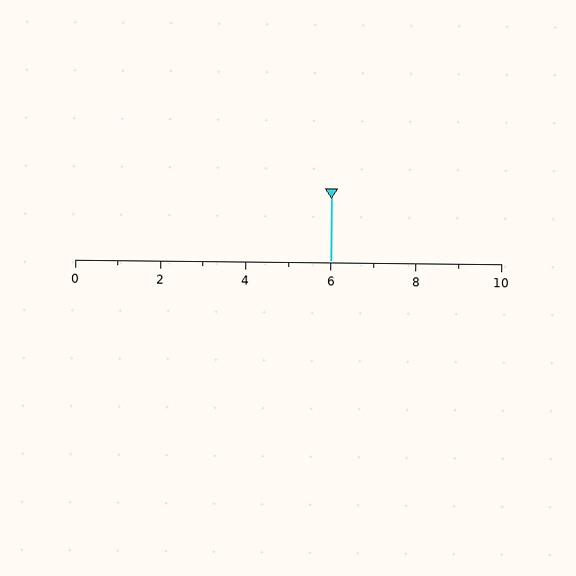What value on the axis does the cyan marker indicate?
The marker indicates approximately 6.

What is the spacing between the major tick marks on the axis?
The major ticks are spaced 2 apart.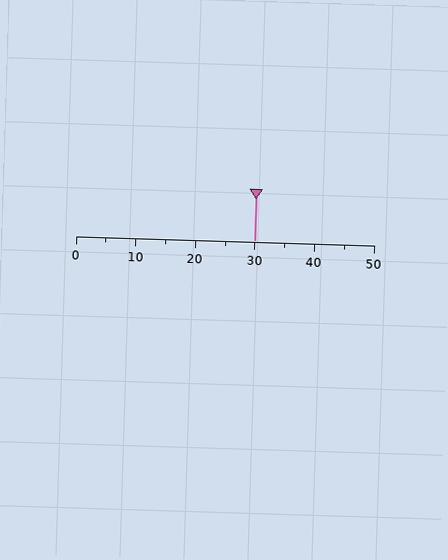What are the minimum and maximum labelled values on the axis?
The axis runs from 0 to 50.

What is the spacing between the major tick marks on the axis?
The major ticks are spaced 10 apart.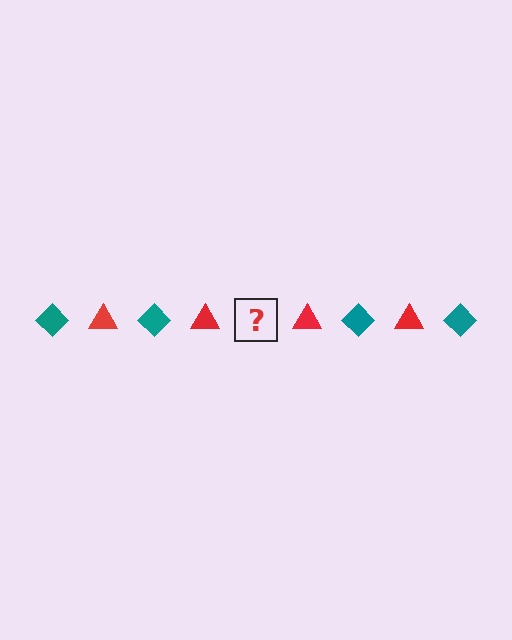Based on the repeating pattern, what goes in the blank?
The blank should be a teal diamond.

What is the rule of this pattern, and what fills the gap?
The rule is that the pattern alternates between teal diamond and red triangle. The gap should be filled with a teal diamond.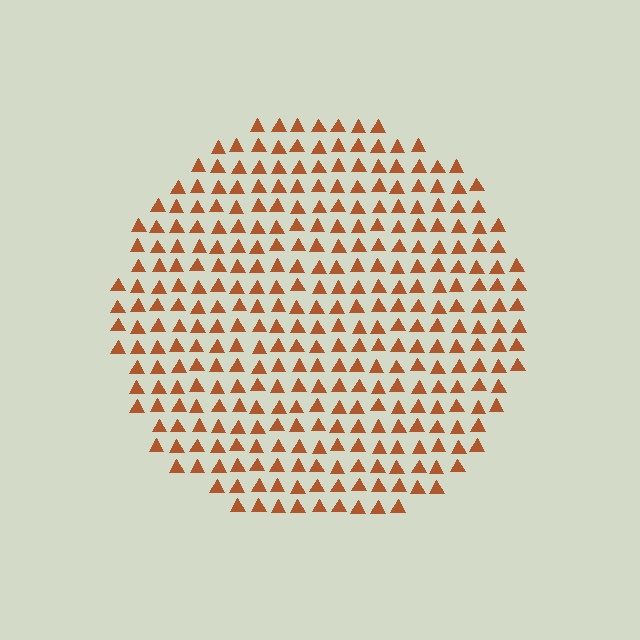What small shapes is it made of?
It is made of small triangles.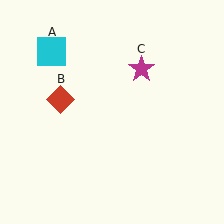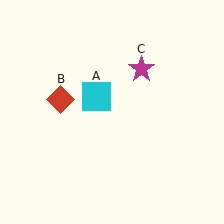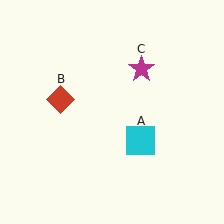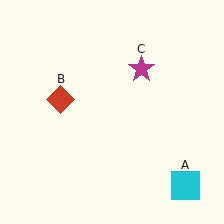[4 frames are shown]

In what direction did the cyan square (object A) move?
The cyan square (object A) moved down and to the right.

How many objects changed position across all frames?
1 object changed position: cyan square (object A).